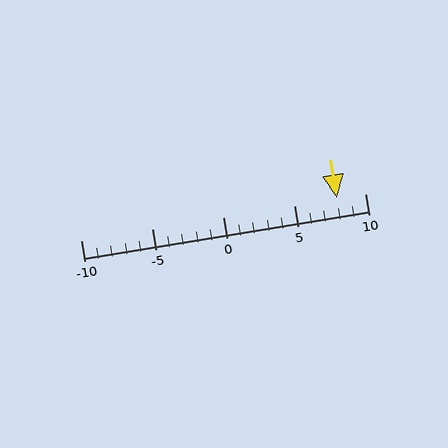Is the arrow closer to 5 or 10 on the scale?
The arrow is closer to 10.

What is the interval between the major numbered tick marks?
The major tick marks are spaced 5 units apart.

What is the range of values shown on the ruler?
The ruler shows values from -10 to 10.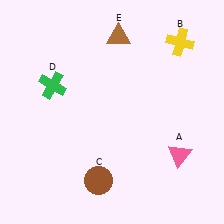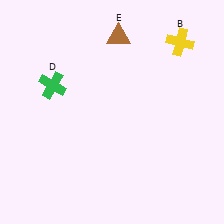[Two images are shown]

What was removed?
The pink triangle (A), the brown circle (C) were removed in Image 2.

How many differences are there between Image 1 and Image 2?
There are 2 differences between the two images.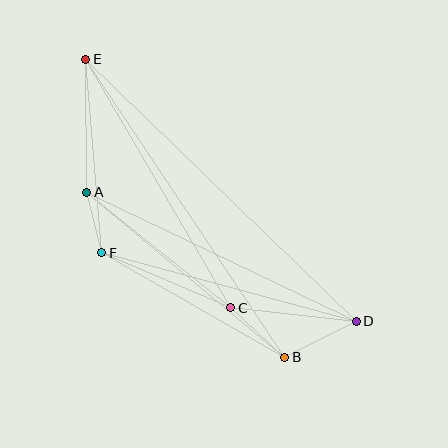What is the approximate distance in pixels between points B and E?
The distance between B and E is approximately 358 pixels.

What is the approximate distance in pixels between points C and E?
The distance between C and E is approximately 288 pixels.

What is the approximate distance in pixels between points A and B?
The distance between A and B is approximately 258 pixels.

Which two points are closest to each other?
Points A and F are closest to each other.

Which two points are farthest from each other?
Points D and E are farthest from each other.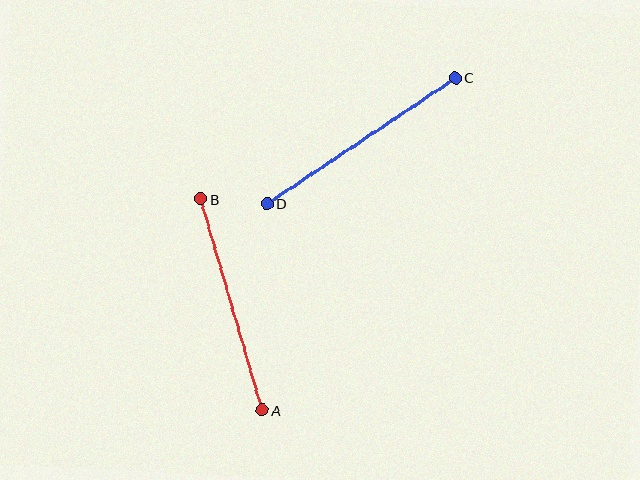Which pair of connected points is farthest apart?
Points C and D are farthest apart.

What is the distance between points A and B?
The distance is approximately 220 pixels.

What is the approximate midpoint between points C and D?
The midpoint is at approximately (361, 141) pixels.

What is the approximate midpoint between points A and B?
The midpoint is at approximately (231, 305) pixels.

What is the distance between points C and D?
The distance is approximately 227 pixels.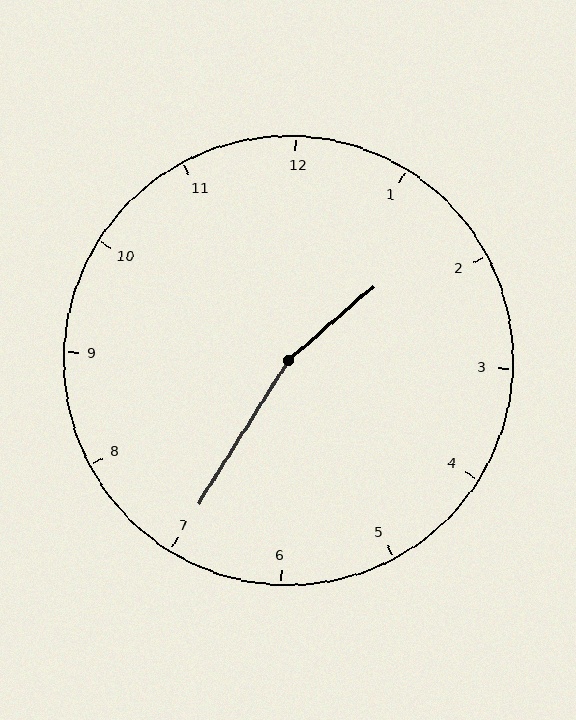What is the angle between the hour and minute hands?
Approximately 162 degrees.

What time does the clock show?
1:35.